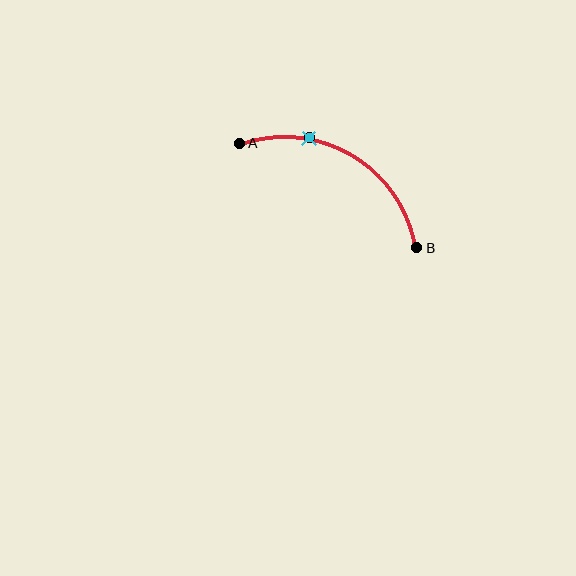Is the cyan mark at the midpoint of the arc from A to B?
No. The cyan mark lies on the arc but is closer to endpoint A. The arc midpoint would be at the point on the curve equidistant along the arc from both A and B.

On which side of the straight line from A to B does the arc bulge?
The arc bulges above the straight line connecting A and B.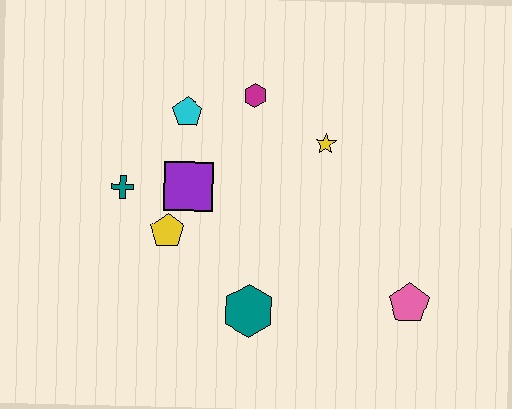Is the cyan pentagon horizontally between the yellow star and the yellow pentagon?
Yes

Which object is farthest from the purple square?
The pink pentagon is farthest from the purple square.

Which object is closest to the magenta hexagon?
The cyan pentagon is closest to the magenta hexagon.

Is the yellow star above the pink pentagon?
Yes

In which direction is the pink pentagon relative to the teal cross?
The pink pentagon is to the right of the teal cross.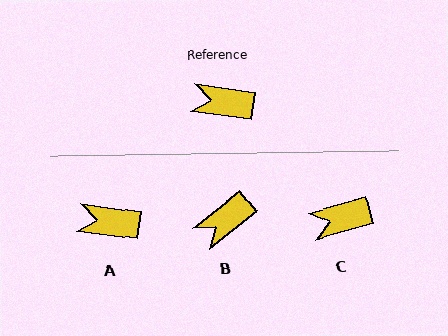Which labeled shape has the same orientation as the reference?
A.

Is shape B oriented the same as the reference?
No, it is off by about 47 degrees.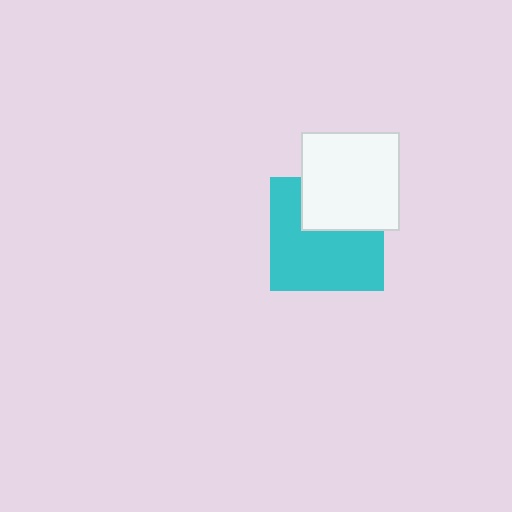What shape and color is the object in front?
The object in front is a white square.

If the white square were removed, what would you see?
You would see the complete cyan square.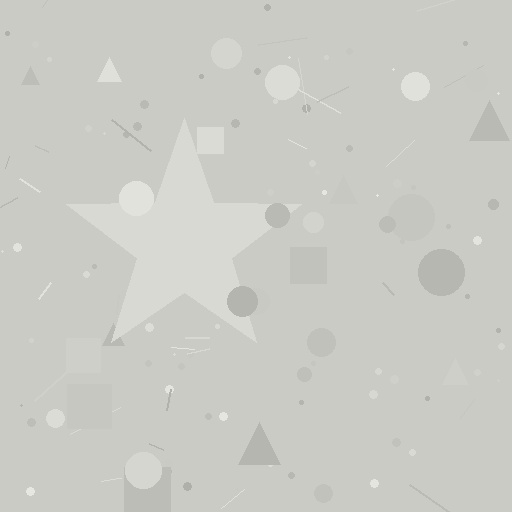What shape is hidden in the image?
A star is hidden in the image.